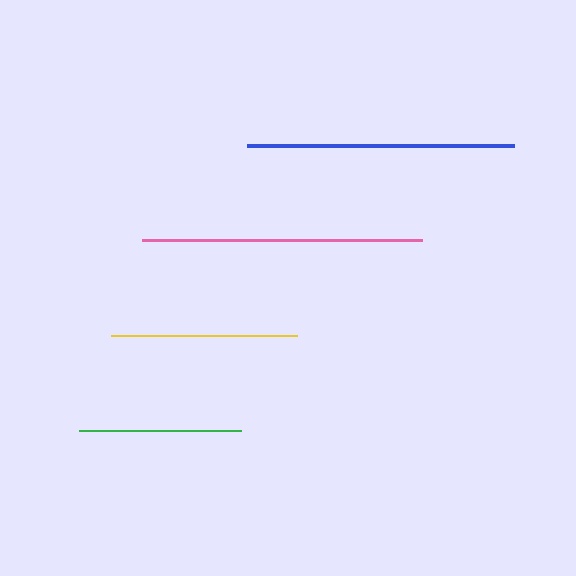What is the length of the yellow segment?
The yellow segment is approximately 186 pixels long.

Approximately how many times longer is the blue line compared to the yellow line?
The blue line is approximately 1.4 times the length of the yellow line.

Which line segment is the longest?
The pink line is the longest at approximately 280 pixels.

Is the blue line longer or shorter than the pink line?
The pink line is longer than the blue line.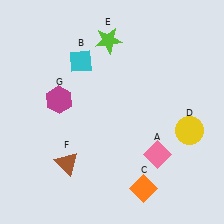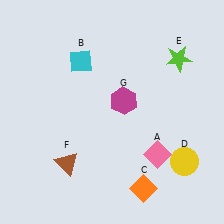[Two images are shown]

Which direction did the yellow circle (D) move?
The yellow circle (D) moved down.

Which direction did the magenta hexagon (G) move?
The magenta hexagon (G) moved right.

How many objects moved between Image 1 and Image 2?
3 objects moved between the two images.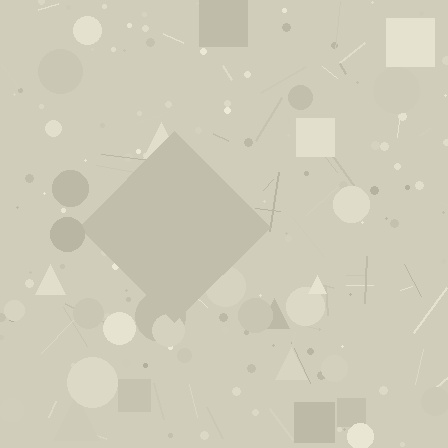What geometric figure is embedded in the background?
A diamond is embedded in the background.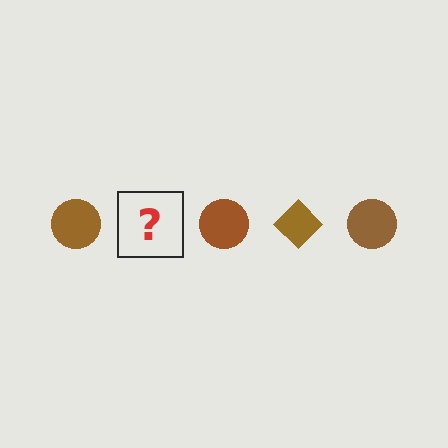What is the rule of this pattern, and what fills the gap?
The rule is that the pattern cycles through circle, diamond shapes in brown. The gap should be filled with a brown diamond.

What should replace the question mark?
The question mark should be replaced with a brown diamond.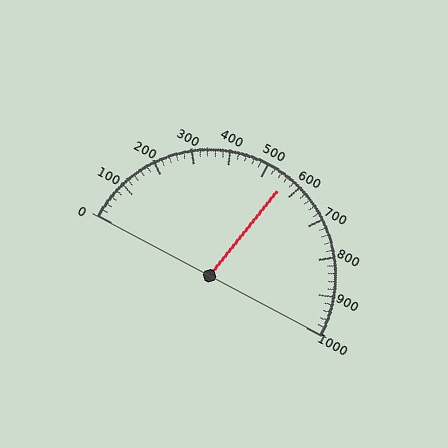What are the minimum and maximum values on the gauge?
The gauge ranges from 0 to 1000.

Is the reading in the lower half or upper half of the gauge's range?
The reading is in the upper half of the range (0 to 1000).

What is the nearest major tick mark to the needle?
The nearest major tick mark is 600.